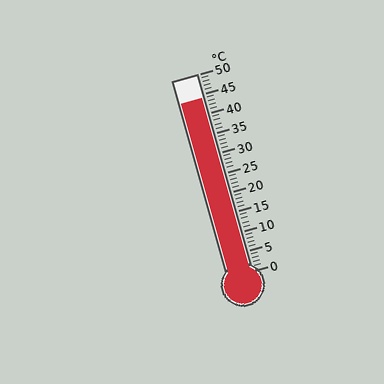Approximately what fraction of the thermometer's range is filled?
The thermometer is filled to approximately 90% of its range.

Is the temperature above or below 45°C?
The temperature is below 45°C.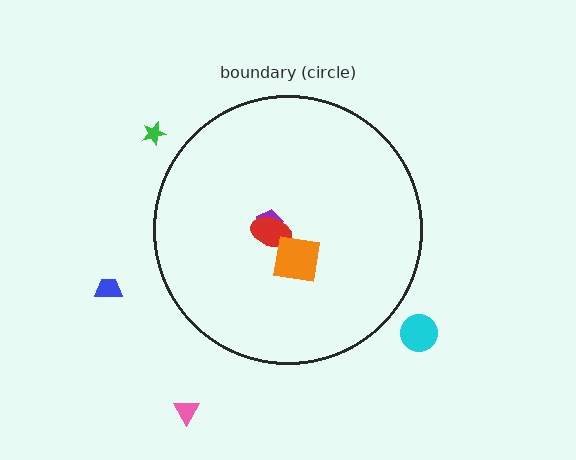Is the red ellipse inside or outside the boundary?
Inside.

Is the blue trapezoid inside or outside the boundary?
Outside.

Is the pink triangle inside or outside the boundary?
Outside.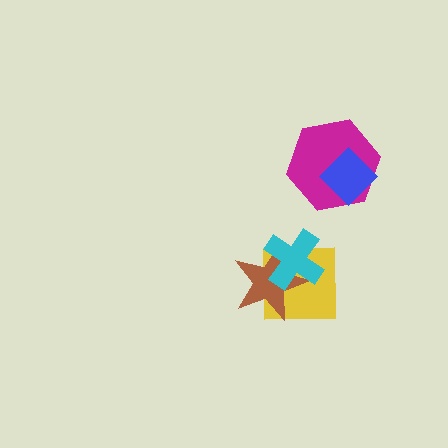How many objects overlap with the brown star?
2 objects overlap with the brown star.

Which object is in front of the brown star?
The cyan cross is in front of the brown star.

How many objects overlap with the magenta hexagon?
1 object overlaps with the magenta hexagon.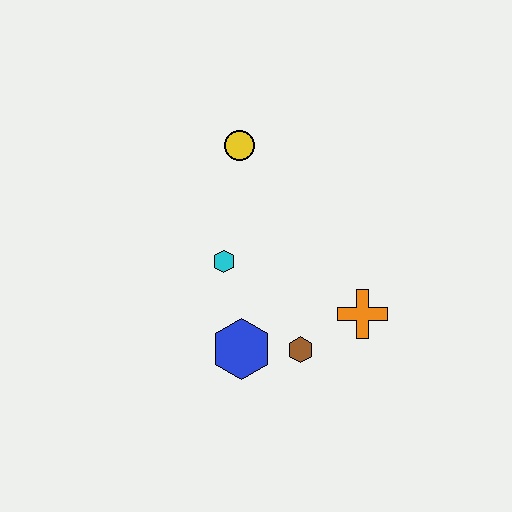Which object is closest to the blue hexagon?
The brown hexagon is closest to the blue hexagon.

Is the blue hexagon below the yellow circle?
Yes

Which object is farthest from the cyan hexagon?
The orange cross is farthest from the cyan hexagon.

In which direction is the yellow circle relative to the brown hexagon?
The yellow circle is above the brown hexagon.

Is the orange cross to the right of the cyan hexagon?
Yes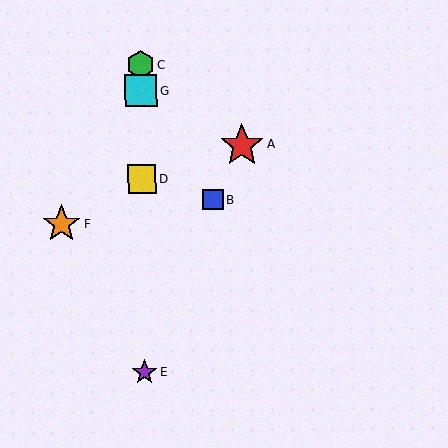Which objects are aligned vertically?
Objects C, D, E, G are aligned vertically.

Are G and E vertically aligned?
Yes, both are at x≈141.